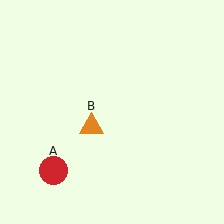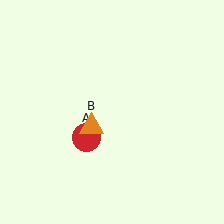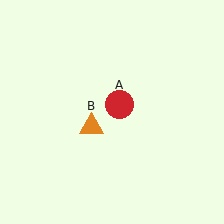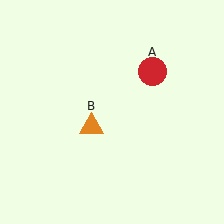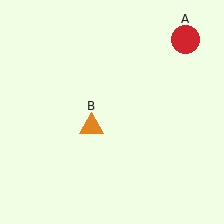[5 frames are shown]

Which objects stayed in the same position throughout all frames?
Orange triangle (object B) remained stationary.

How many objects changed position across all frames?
1 object changed position: red circle (object A).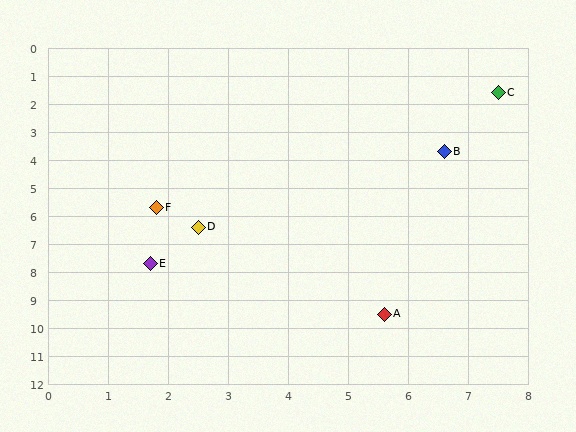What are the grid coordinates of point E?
Point E is at approximately (1.7, 7.7).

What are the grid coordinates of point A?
Point A is at approximately (5.6, 9.5).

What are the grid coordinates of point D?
Point D is at approximately (2.5, 6.4).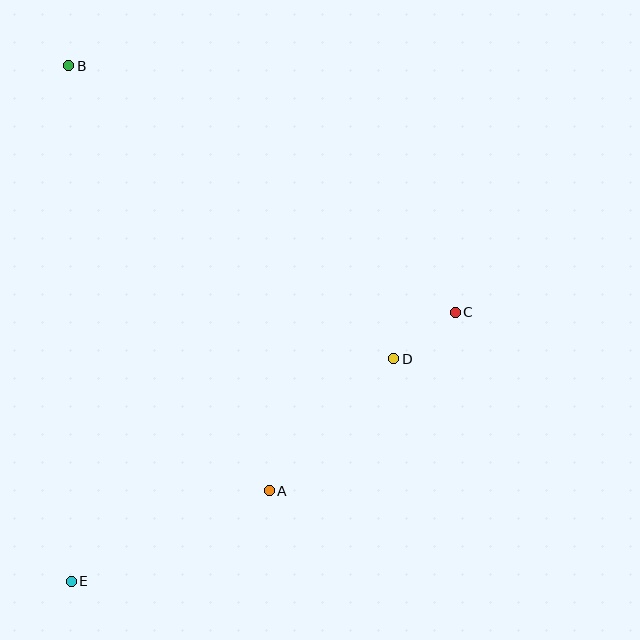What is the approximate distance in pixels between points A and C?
The distance between A and C is approximately 258 pixels.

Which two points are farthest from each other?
Points B and E are farthest from each other.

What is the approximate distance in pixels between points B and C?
The distance between B and C is approximately 458 pixels.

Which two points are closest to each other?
Points C and D are closest to each other.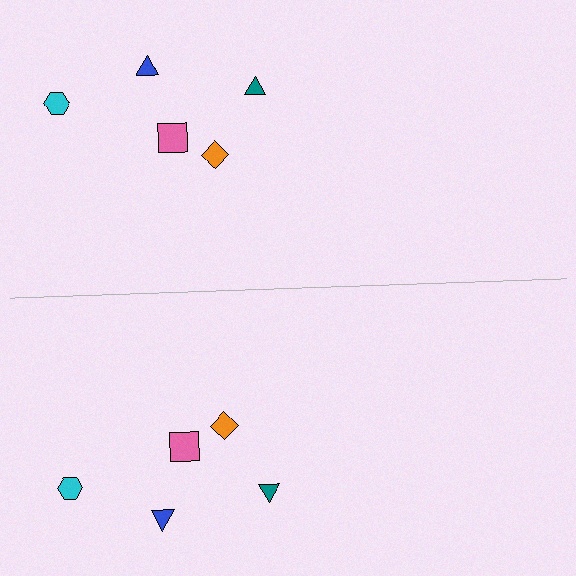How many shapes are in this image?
There are 10 shapes in this image.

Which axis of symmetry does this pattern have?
The pattern has a horizontal axis of symmetry running through the center of the image.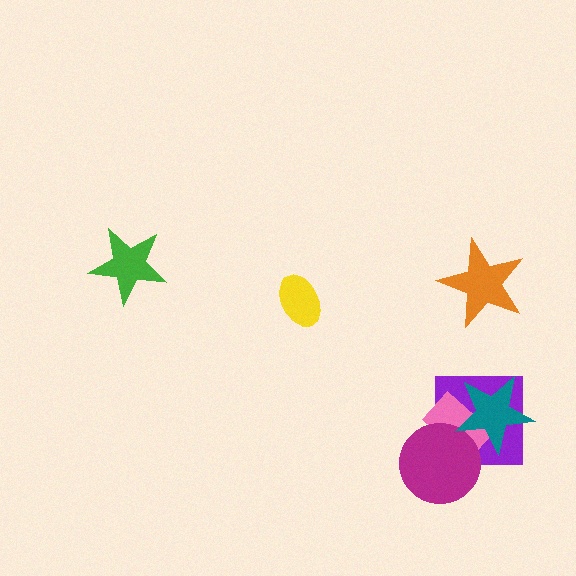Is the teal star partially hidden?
No, no other shape covers it.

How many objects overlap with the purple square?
3 objects overlap with the purple square.